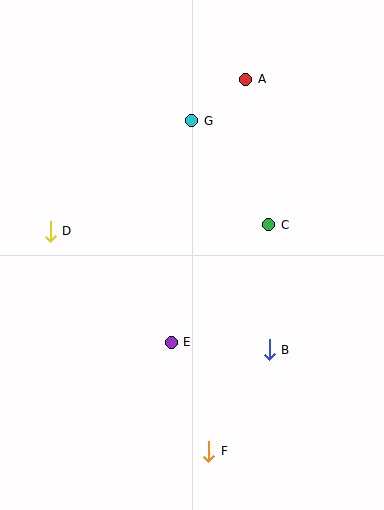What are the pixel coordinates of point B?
Point B is at (269, 350).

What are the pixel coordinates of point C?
Point C is at (269, 225).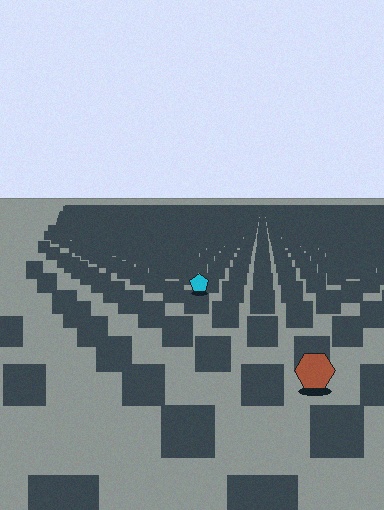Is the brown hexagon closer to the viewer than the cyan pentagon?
Yes. The brown hexagon is closer — you can tell from the texture gradient: the ground texture is coarser near it.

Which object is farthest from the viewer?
The cyan pentagon is farthest from the viewer. It appears smaller and the ground texture around it is denser.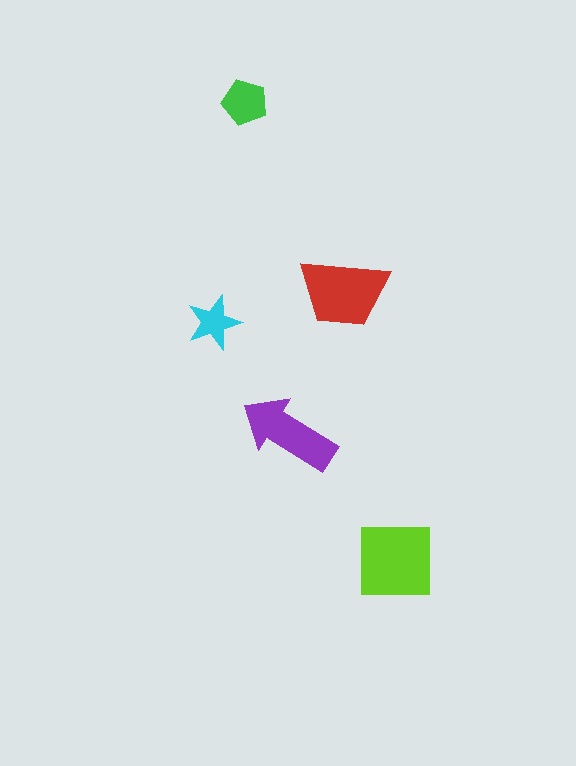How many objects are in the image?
There are 5 objects in the image.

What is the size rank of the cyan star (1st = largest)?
5th.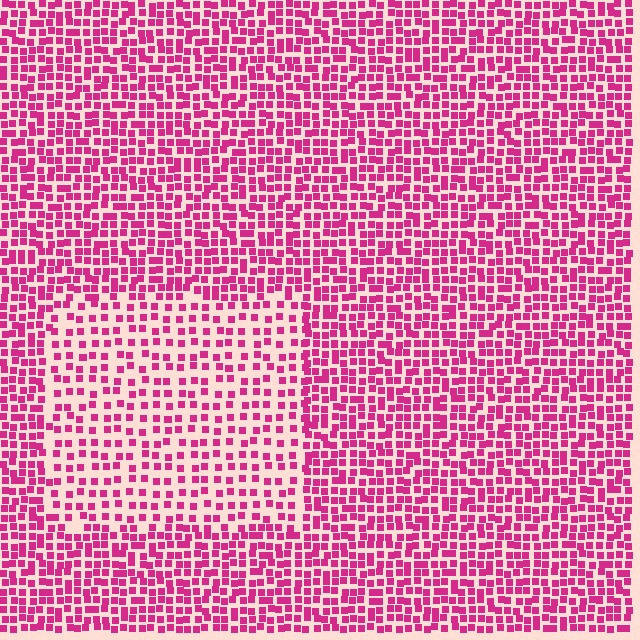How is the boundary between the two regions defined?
The boundary is defined by a change in element density (approximately 1.8x ratio). All elements are the same color, size, and shape.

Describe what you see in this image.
The image contains small magenta elements arranged at two different densities. A rectangle-shaped region is visible where the elements are less densely packed than the surrounding area.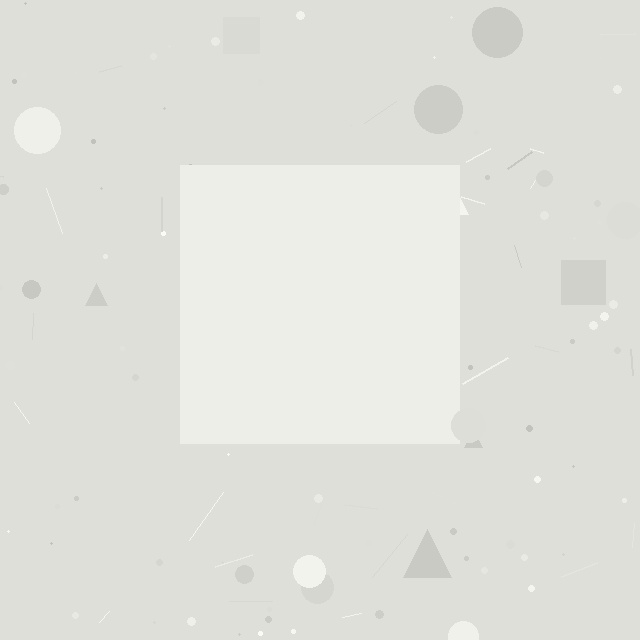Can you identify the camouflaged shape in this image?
The camouflaged shape is a square.